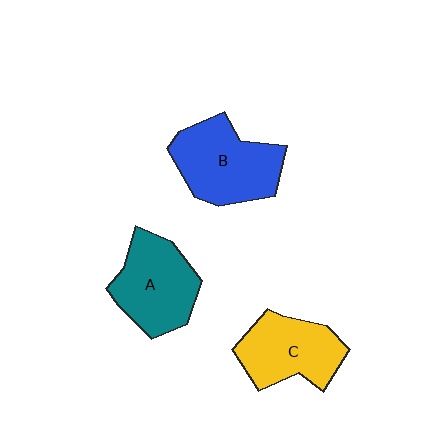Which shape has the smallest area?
Shape C (yellow).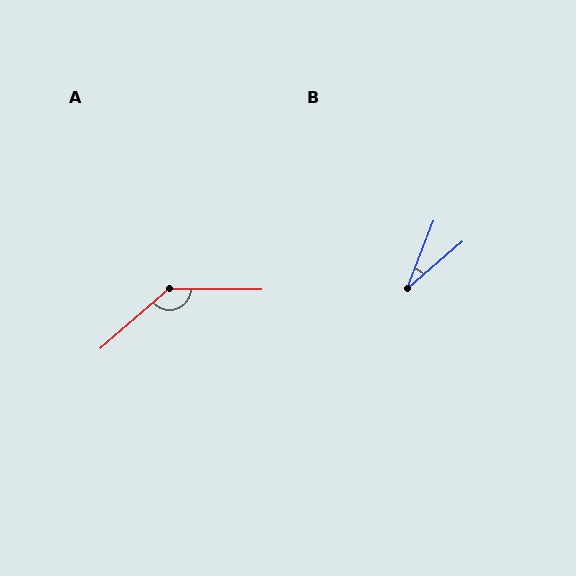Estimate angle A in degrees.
Approximately 138 degrees.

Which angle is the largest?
A, at approximately 138 degrees.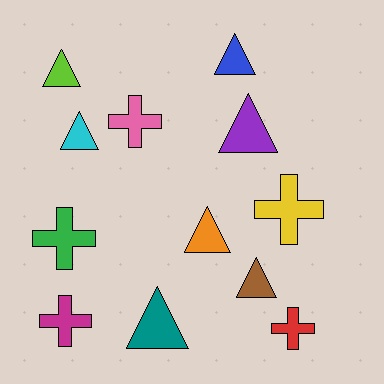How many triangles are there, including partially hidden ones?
There are 7 triangles.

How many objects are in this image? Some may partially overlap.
There are 12 objects.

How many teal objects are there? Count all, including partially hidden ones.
There is 1 teal object.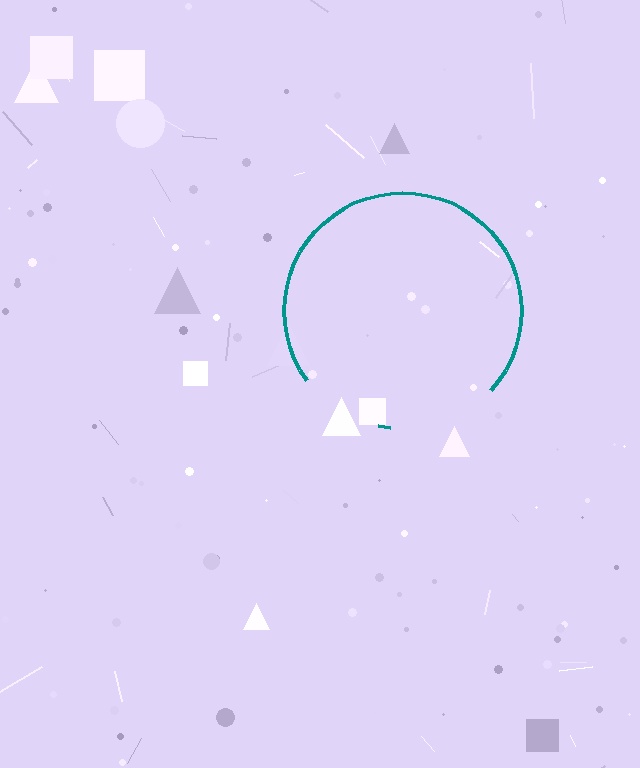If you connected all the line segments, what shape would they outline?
They would outline a circle.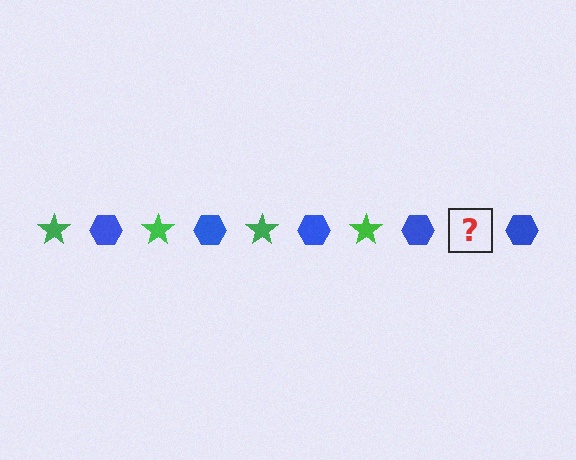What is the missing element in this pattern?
The missing element is a green star.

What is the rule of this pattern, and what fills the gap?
The rule is that the pattern alternates between green star and blue hexagon. The gap should be filled with a green star.